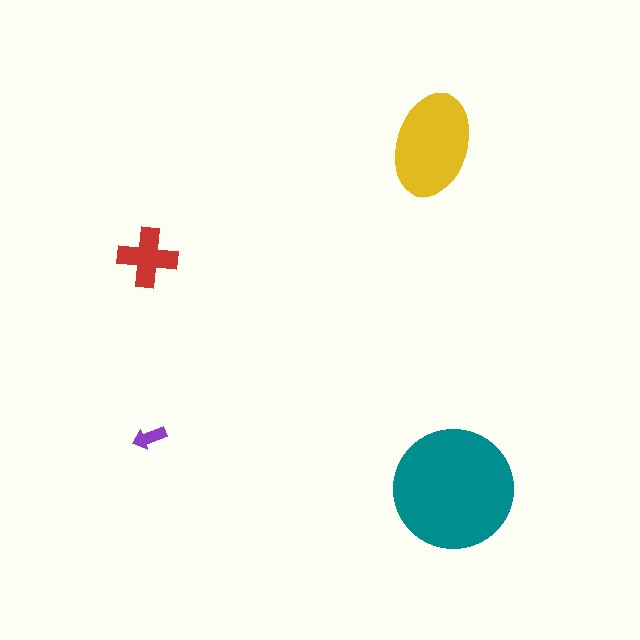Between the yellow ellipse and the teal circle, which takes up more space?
The teal circle.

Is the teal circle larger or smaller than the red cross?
Larger.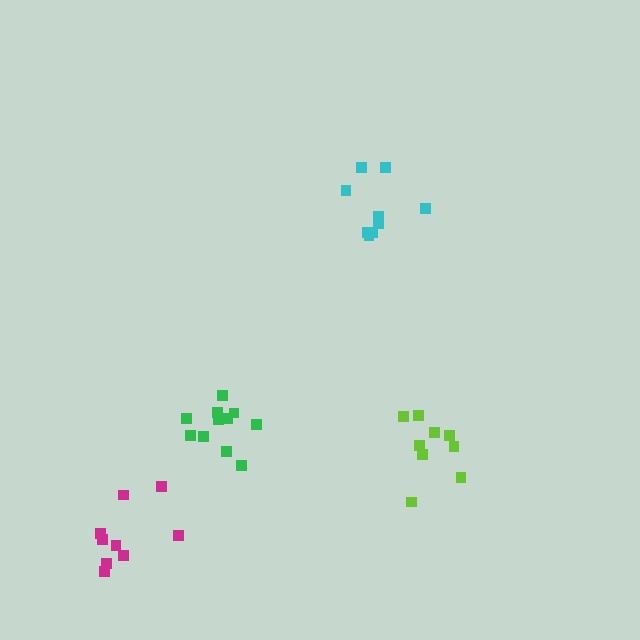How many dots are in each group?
Group 1: 9 dots, Group 2: 9 dots, Group 3: 9 dots, Group 4: 11 dots (38 total).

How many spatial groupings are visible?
There are 4 spatial groupings.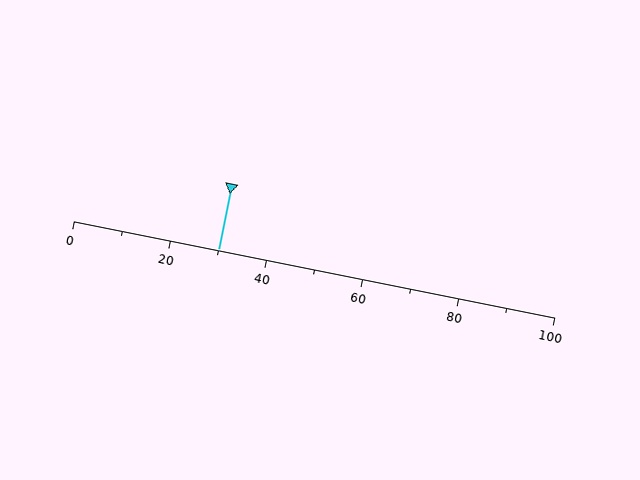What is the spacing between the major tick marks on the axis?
The major ticks are spaced 20 apart.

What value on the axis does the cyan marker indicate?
The marker indicates approximately 30.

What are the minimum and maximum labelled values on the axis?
The axis runs from 0 to 100.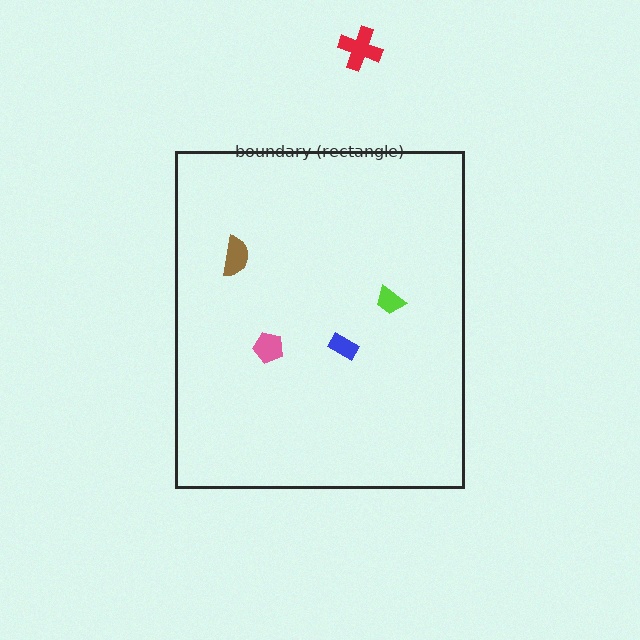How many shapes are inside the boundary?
4 inside, 1 outside.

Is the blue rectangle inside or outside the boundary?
Inside.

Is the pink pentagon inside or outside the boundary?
Inside.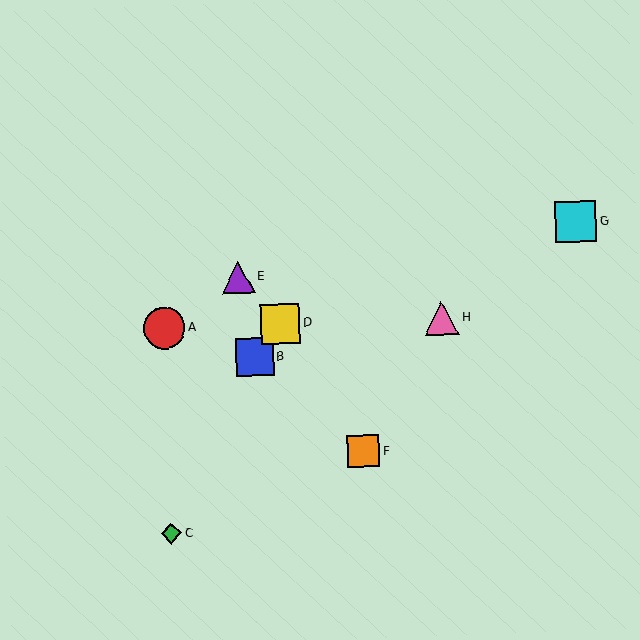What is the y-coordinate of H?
Object H is at y≈318.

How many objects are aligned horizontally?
3 objects (A, D, H) are aligned horizontally.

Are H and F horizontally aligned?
No, H is at y≈318 and F is at y≈451.